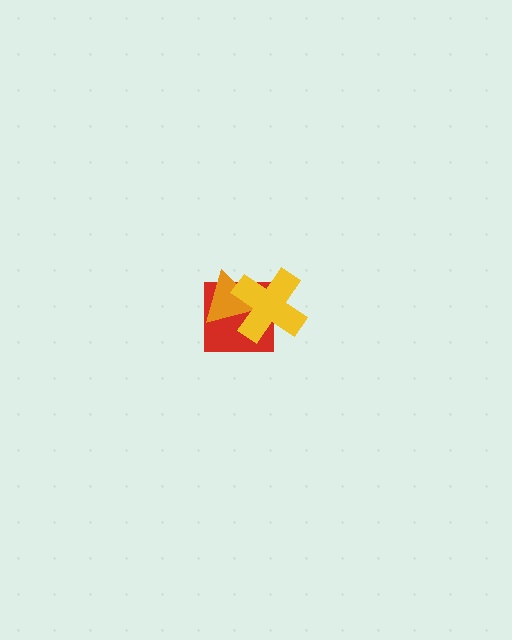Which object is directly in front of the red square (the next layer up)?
The orange triangle is directly in front of the red square.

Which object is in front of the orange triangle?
The yellow cross is in front of the orange triangle.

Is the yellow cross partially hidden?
No, no other shape covers it.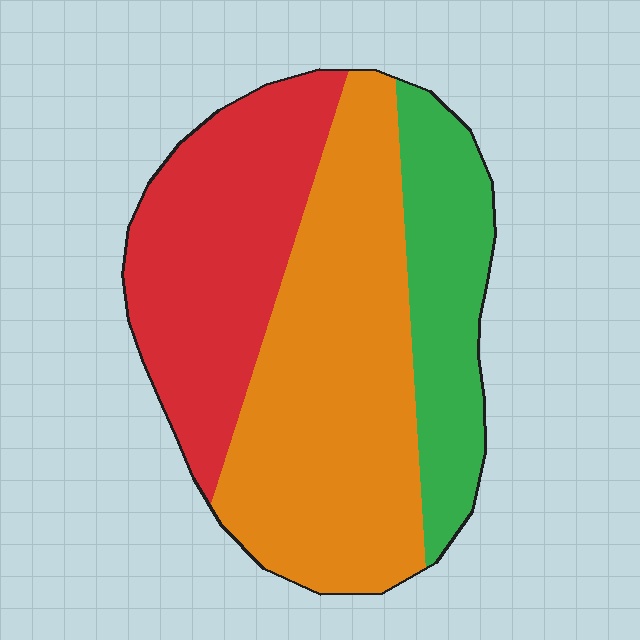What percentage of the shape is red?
Red takes up between a sixth and a third of the shape.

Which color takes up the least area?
Green, at roughly 20%.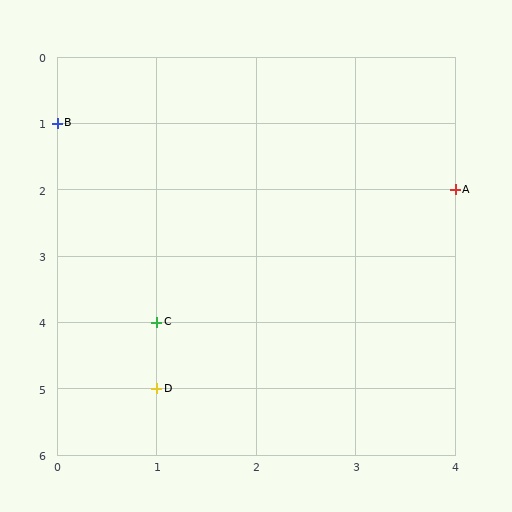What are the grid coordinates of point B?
Point B is at grid coordinates (0, 1).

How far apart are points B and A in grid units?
Points B and A are 4 columns and 1 row apart (about 4.1 grid units diagonally).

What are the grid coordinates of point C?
Point C is at grid coordinates (1, 4).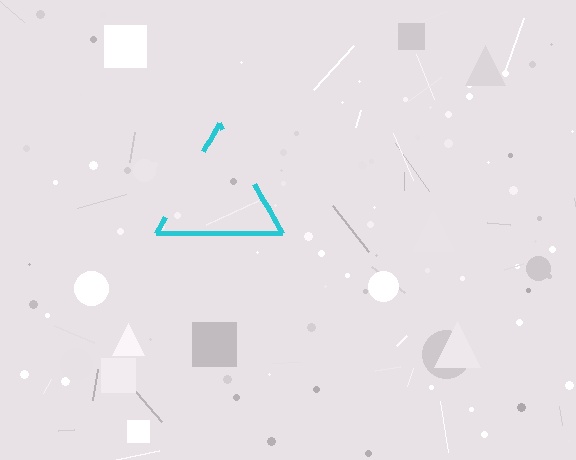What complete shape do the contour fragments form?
The contour fragments form a triangle.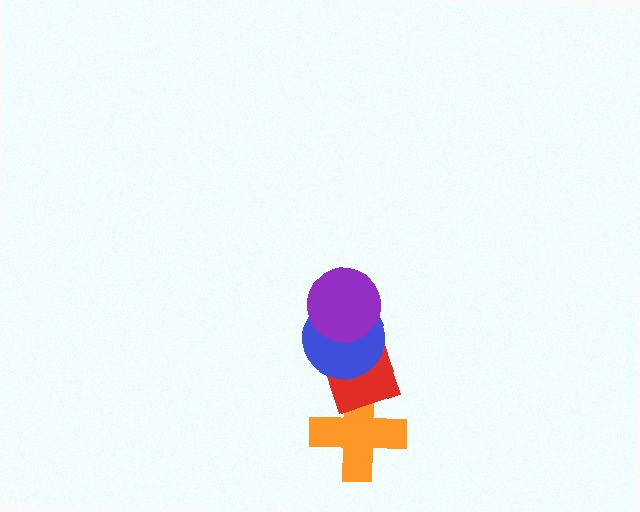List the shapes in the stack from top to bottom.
From top to bottom: the purple circle, the blue circle, the red diamond, the orange cross.